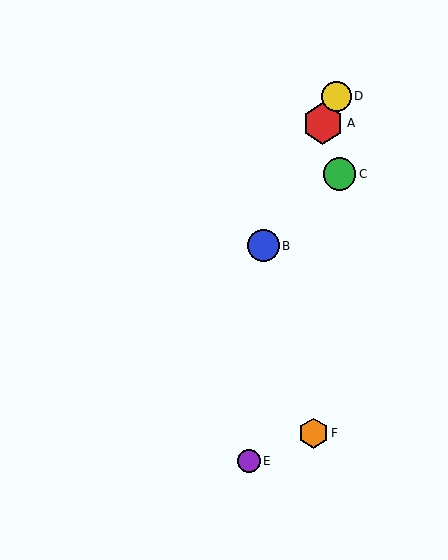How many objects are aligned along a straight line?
3 objects (A, B, D) are aligned along a straight line.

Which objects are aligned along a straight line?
Objects A, B, D are aligned along a straight line.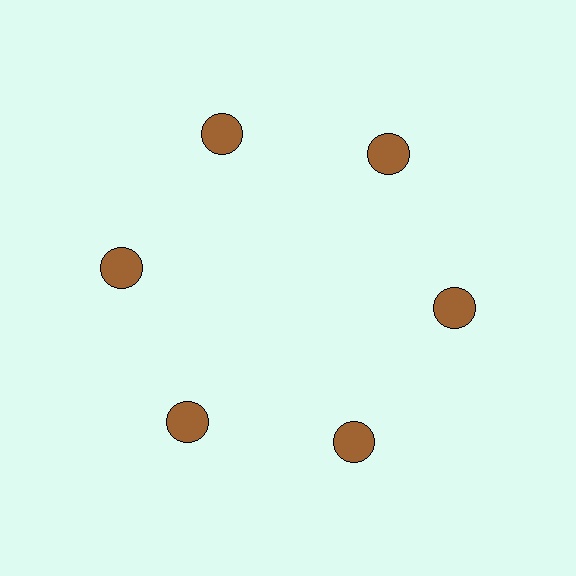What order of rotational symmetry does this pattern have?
This pattern has 6-fold rotational symmetry.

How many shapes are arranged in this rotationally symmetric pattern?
There are 6 shapes, arranged in 6 groups of 1.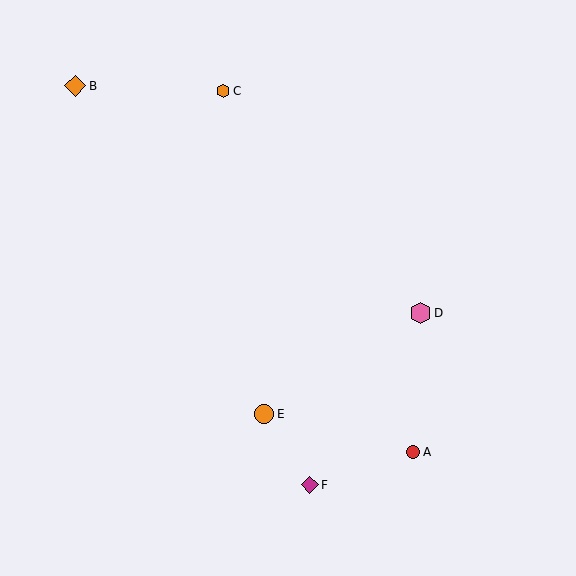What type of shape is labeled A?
Shape A is a red circle.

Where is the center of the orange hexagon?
The center of the orange hexagon is at (223, 91).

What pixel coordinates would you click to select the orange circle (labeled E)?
Click at (264, 414) to select the orange circle E.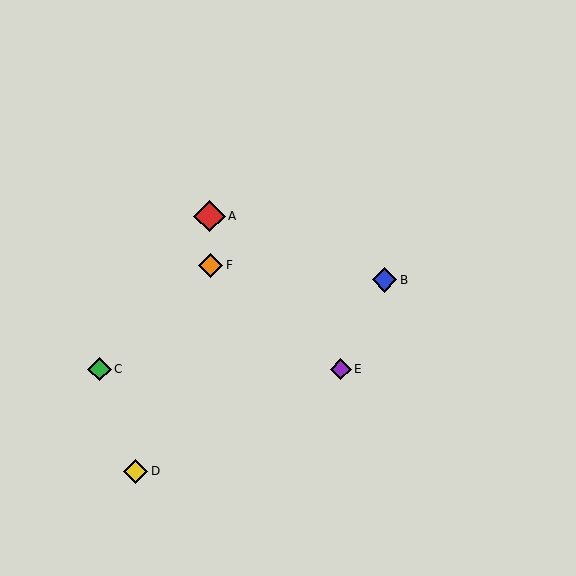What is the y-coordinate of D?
Object D is at y≈471.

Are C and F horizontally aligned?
No, C is at y≈369 and F is at y≈265.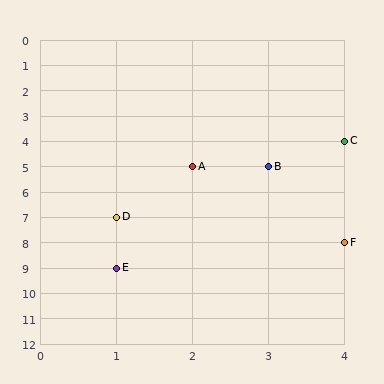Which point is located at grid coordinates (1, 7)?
Point D is at (1, 7).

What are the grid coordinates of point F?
Point F is at grid coordinates (4, 8).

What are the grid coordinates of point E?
Point E is at grid coordinates (1, 9).